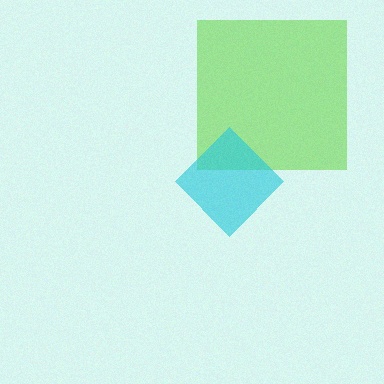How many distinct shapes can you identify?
There are 2 distinct shapes: a lime square, a cyan diamond.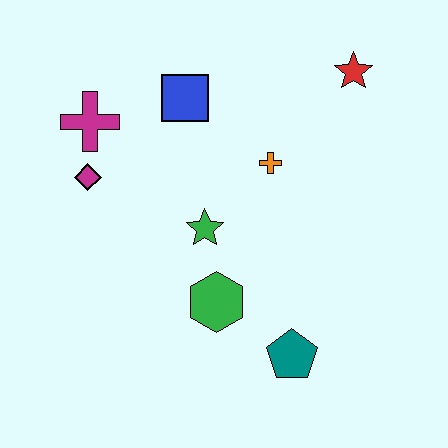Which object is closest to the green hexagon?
The green star is closest to the green hexagon.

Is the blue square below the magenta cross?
No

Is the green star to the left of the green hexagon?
Yes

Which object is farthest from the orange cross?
The teal pentagon is farthest from the orange cross.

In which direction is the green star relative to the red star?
The green star is below the red star.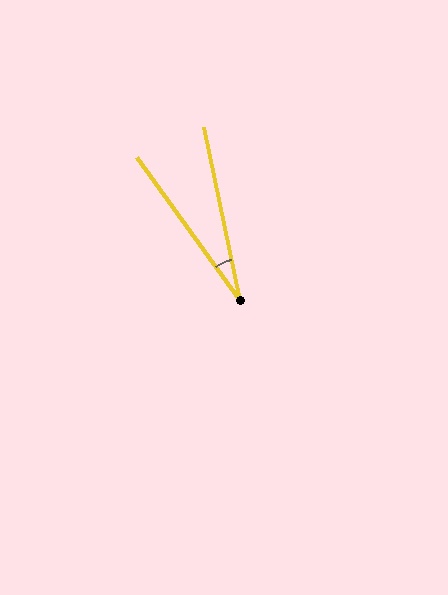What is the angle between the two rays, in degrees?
Approximately 24 degrees.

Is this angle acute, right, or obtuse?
It is acute.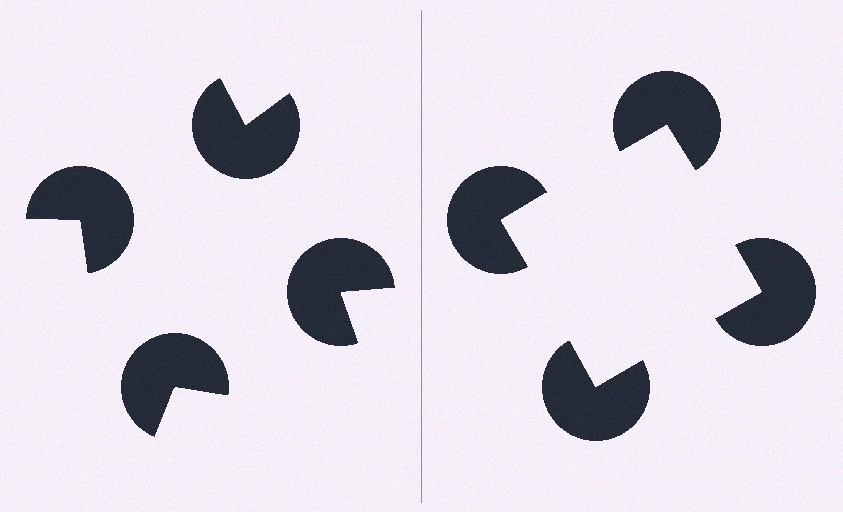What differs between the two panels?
The pac-man discs are positioned identically on both sides; only the wedge orientations differ. On the right they align to a square; on the left they are misaligned.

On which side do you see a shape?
An illusory square appears on the right side. On the left side the wedge cuts are rotated, so no coherent shape forms.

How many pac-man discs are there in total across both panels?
8 — 4 on each side.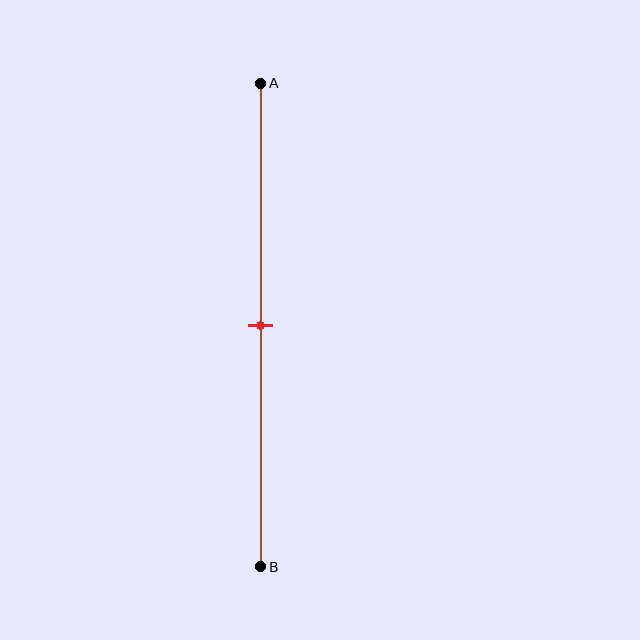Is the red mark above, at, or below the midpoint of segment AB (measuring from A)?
The red mark is approximately at the midpoint of segment AB.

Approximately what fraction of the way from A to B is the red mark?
The red mark is approximately 50% of the way from A to B.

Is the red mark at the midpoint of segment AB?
Yes, the mark is approximately at the midpoint.